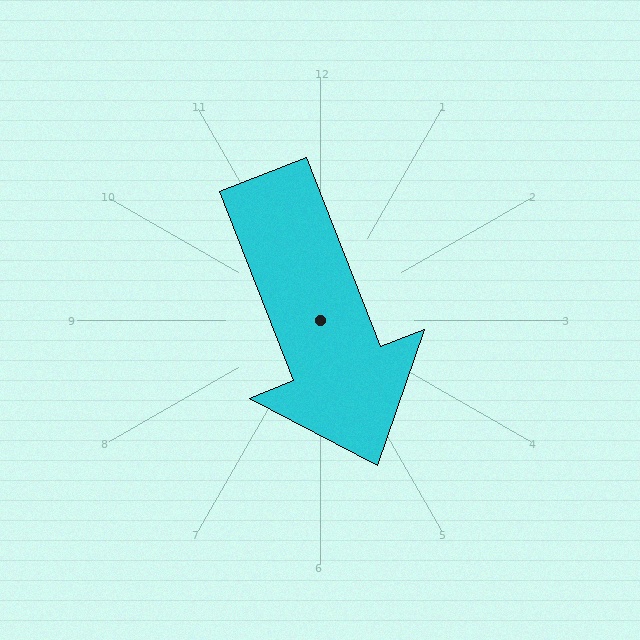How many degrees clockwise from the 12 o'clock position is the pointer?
Approximately 158 degrees.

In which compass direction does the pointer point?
South.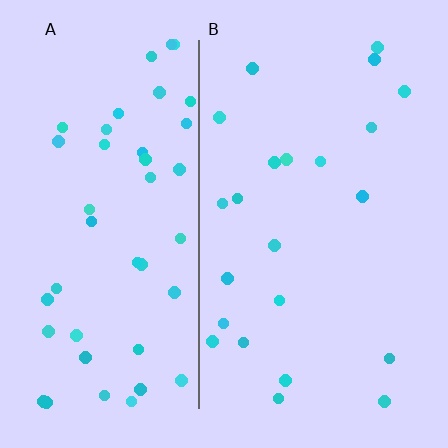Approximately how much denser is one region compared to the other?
Approximately 2.0× — region A over region B.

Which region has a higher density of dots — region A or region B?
A (the left).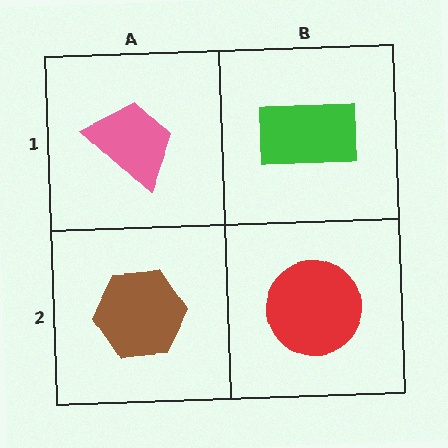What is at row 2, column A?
A brown hexagon.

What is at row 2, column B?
A red circle.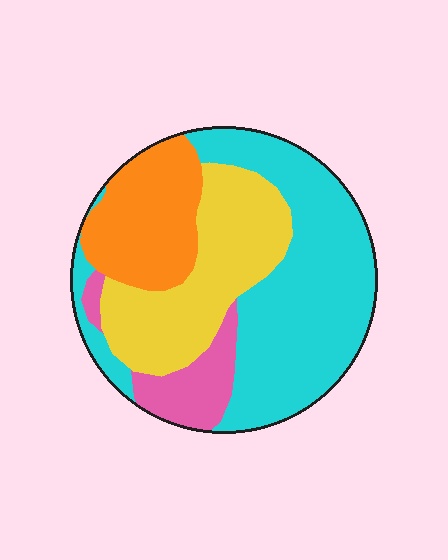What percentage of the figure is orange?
Orange covers about 20% of the figure.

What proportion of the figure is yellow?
Yellow covers 26% of the figure.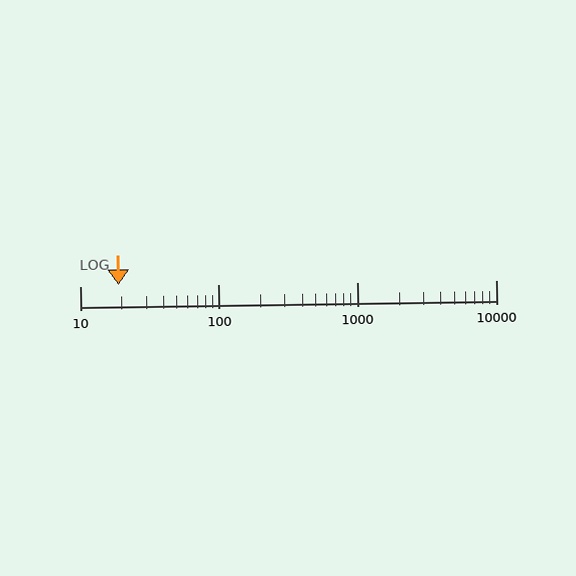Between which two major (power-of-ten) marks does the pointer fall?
The pointer is between 10 and 100.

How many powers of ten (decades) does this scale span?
The scale spans 3 decades, from 10 to 10000.